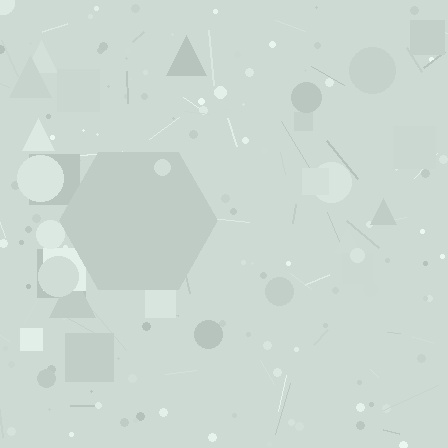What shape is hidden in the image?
A hexagon is hidden in the image.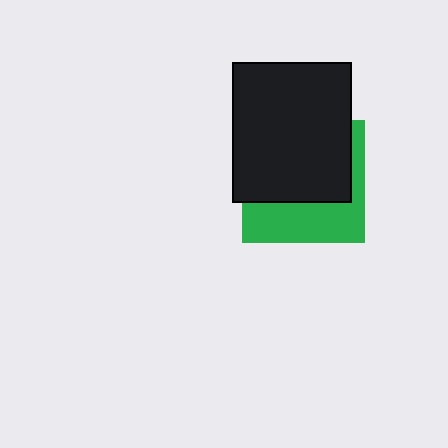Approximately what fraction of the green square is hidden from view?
Roughly 60% of the green square is hidden behind the black rectangle.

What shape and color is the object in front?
The object in front is a black rectangle.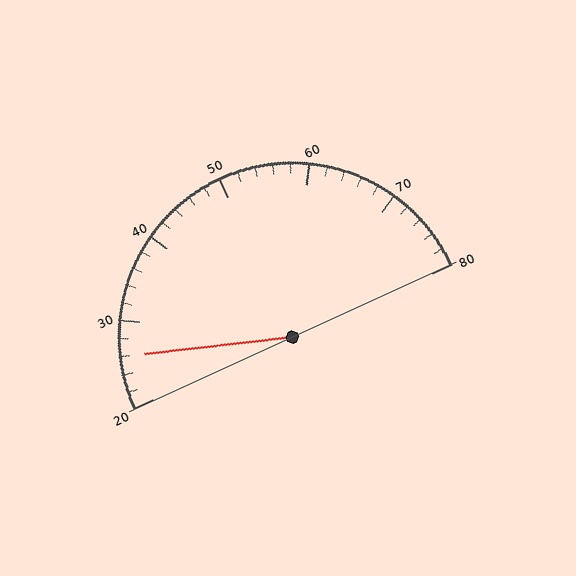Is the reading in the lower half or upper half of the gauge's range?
The reading is in the lower half of the range (20 to 80).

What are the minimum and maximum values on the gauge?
The gauge ranges from 20 to 80.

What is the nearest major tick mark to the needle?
The nearest major tick mark is 30.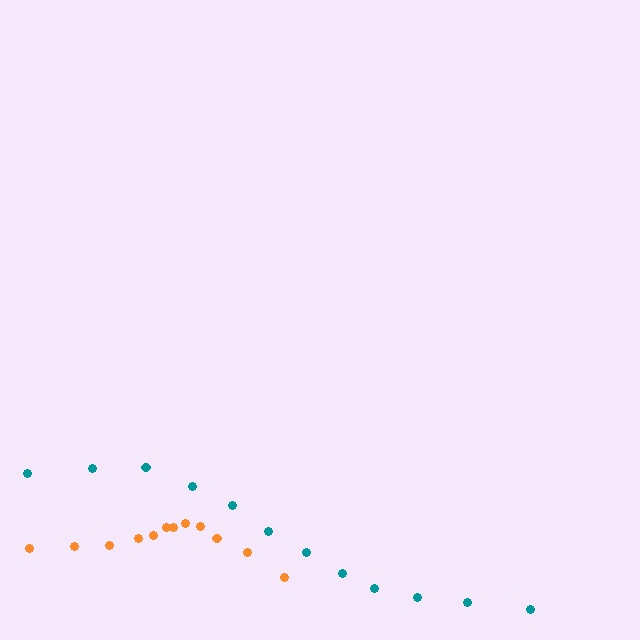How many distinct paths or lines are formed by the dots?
There are 2 distinct paths.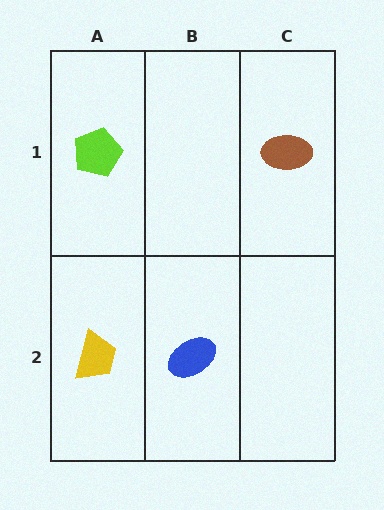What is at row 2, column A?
A yellow trapezoid.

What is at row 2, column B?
A blue ellipse.